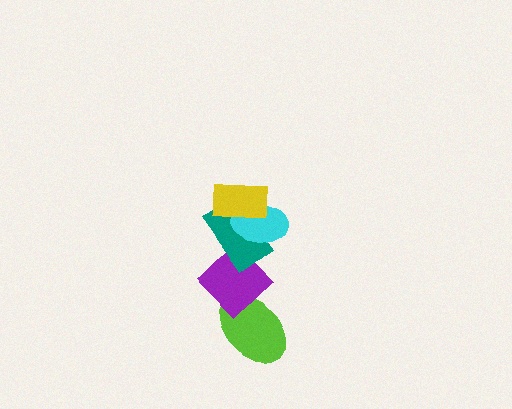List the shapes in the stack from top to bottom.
From top to bottom: the yellow rectangle, the cyan ellipse, the teal rectangle, the purple diamond, the lime ellipse.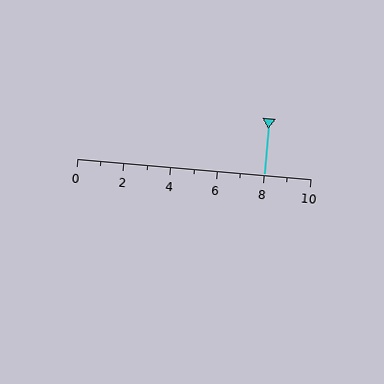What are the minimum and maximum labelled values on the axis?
The axis runs from 0 to 10.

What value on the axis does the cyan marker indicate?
The marker indicates approximately 8.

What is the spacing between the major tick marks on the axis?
The major ticks are spaced 2 apart.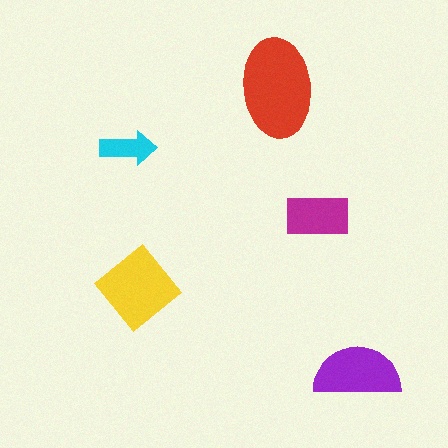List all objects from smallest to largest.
The cyan arrow, the magenta rectangle, the purple semicircle, the yellow diamond, the red ellipse.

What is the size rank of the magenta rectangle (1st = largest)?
4th.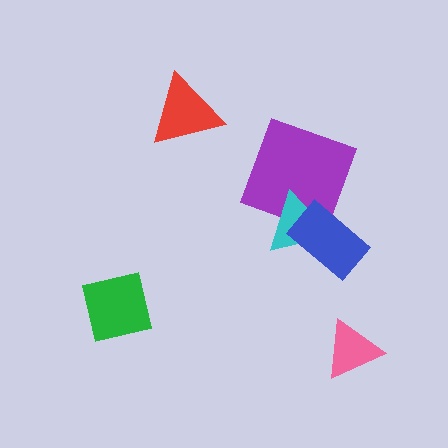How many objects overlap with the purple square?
2 objects overlap with the purple square.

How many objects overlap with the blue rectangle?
2 objects overlap with the blue rectangle.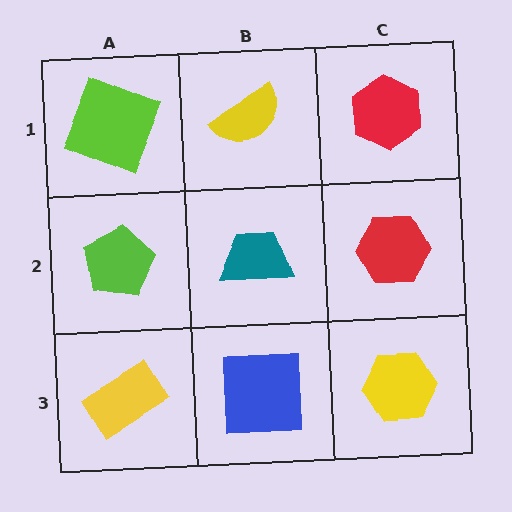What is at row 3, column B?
A blue square.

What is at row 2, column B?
A teal trapezoid.